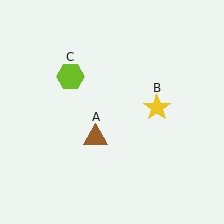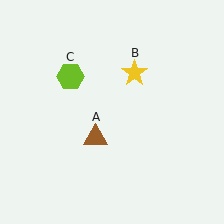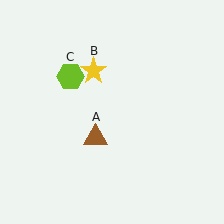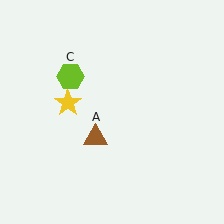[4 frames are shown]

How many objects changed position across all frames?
1 object changed position: yellow star (object B).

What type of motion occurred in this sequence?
The yellow star (object B) rotated counterclockwise around the center of the scene.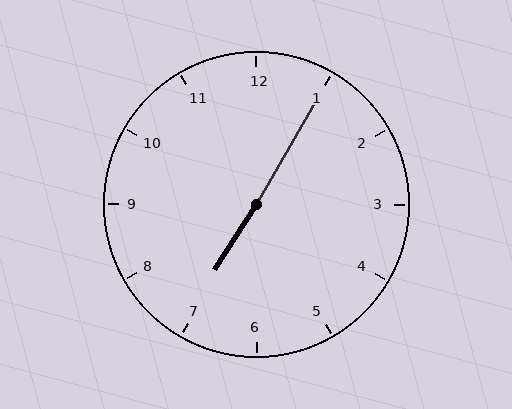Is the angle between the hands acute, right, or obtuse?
It is obtuse.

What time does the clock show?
7:05.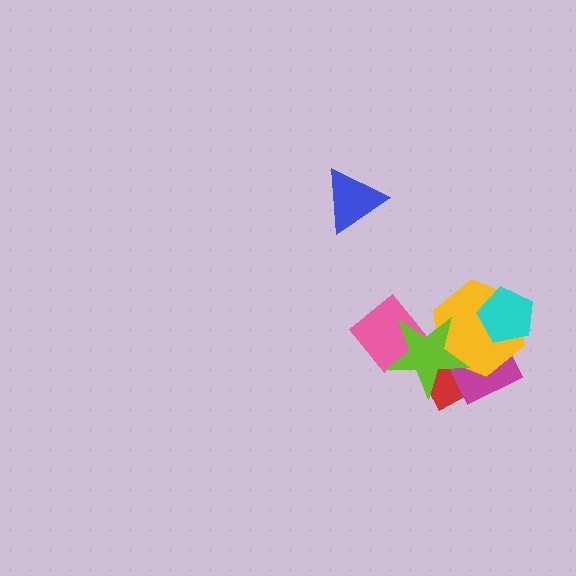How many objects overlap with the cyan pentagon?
2 objects overlap with the cyan pentagon.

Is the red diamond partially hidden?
Yes, it is partially covered by another shape.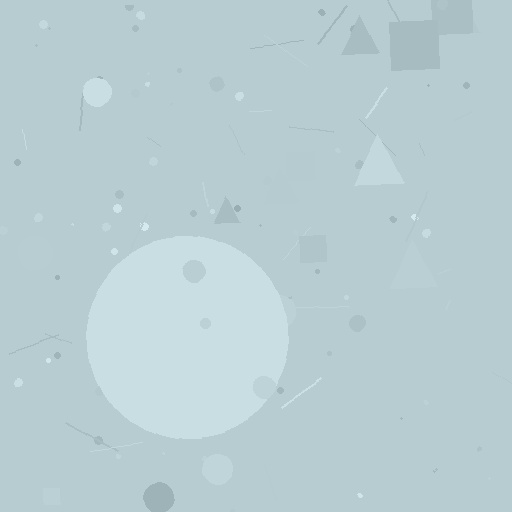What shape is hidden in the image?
A circle is hidden in the image.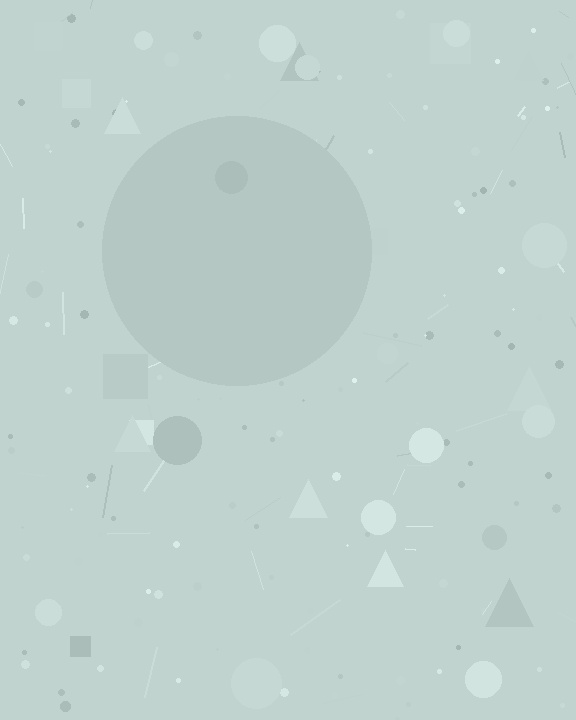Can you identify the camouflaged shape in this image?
The camouflaged shape is a circle.